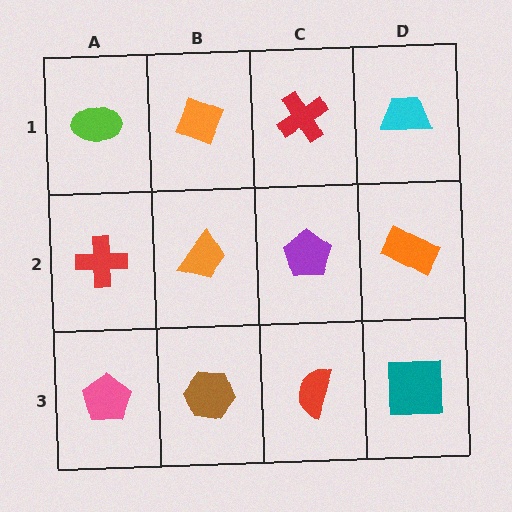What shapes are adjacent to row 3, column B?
An orange trapezoid (row 2, column B), a pink pentagon (row 3, column A), a red semicircle (row 3, column C).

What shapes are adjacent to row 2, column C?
A red cross (row 1, column C), a red semicircle (row 3, column C), an orange trapezoid (row 2, column B), an orange rectangle (row 2, column D).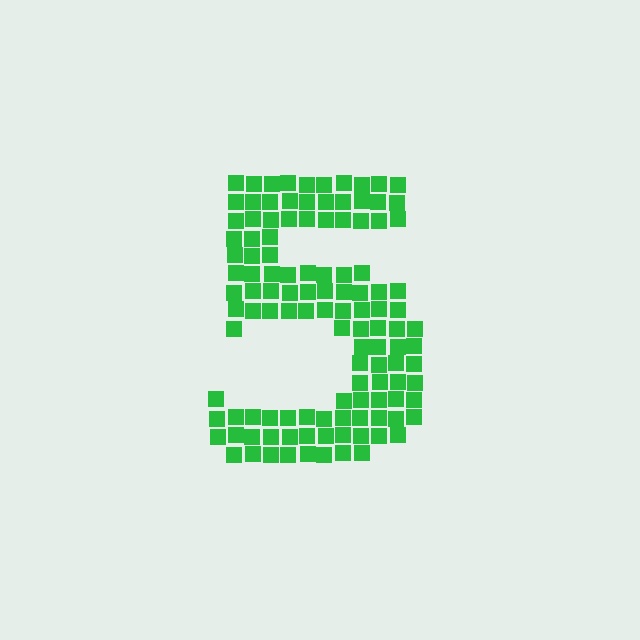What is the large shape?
The large shape is the digit 5.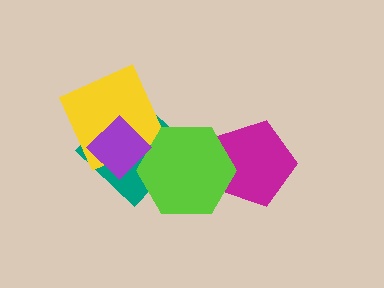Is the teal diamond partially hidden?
Yes, it is partially covered by another shape.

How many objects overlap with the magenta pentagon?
1 object overlaps with the magenta pentagon.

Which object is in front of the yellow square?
The purple diamond is in front of the yellow square.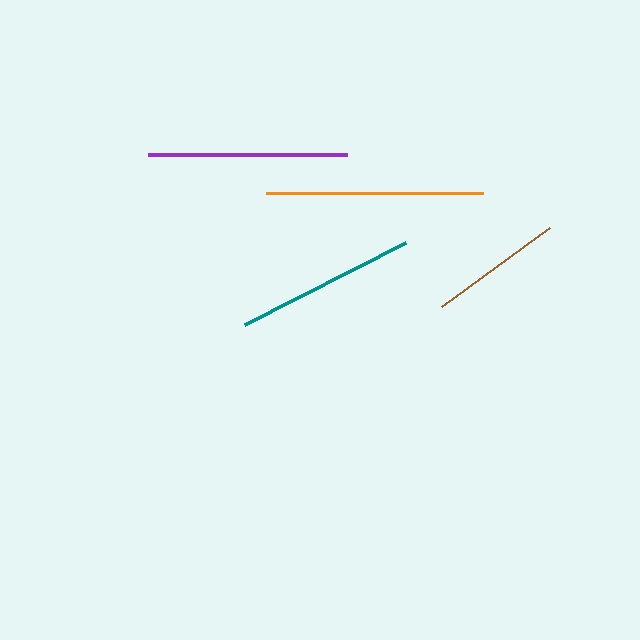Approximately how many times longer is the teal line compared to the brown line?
The teal line is approximately 1.3 times the length of the brown line.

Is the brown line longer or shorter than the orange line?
The orange line is longer than the brown line.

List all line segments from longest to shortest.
From longest to shortest: orange, purple, teal, brown.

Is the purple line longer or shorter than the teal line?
The purple line is longer than the teal line.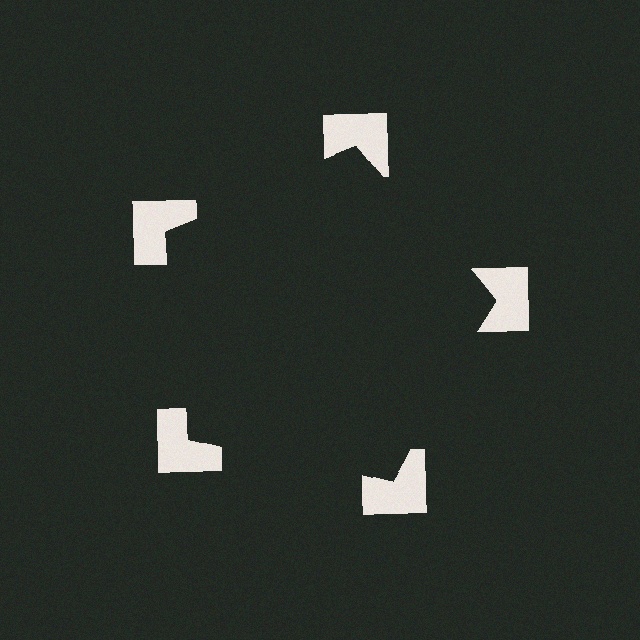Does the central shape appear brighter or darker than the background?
It typically appears slightly darker than the background, even though no actual brightness change is drawn.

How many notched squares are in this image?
There are 5 — one at each vertex of the illusory pentagon.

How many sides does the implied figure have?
5 sides.